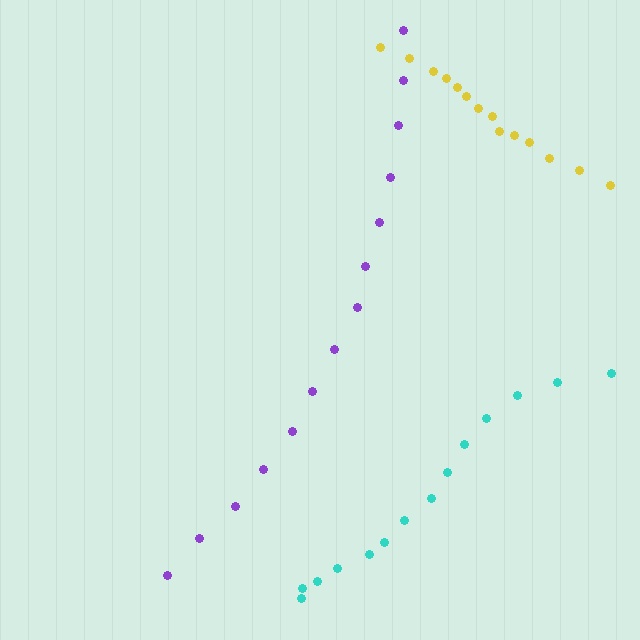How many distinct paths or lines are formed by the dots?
There are 3 distinct paths.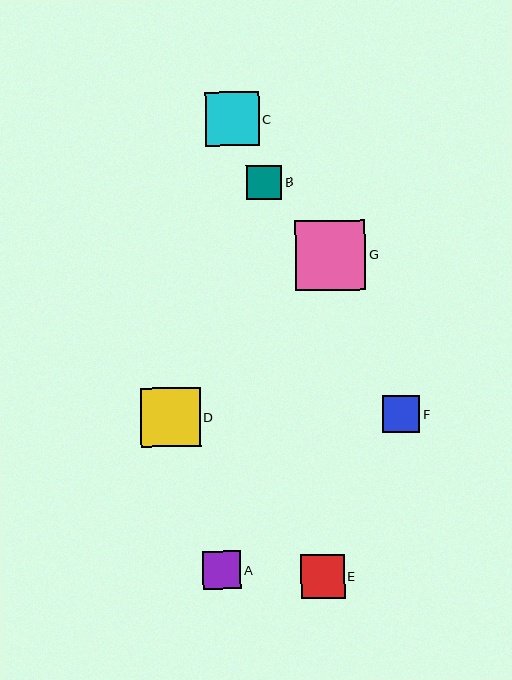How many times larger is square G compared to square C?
Square G is approximately 1.3 times the size of square C.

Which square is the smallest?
Square B is the smallest with a size of approximately 35 pixels.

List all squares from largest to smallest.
From largest to smallest: G, D, C, E, A, F, B.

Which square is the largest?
Square G is the largest with a size of approximately 70 pixels.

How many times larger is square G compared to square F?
Square G is approximately 1.9 times the size of square F.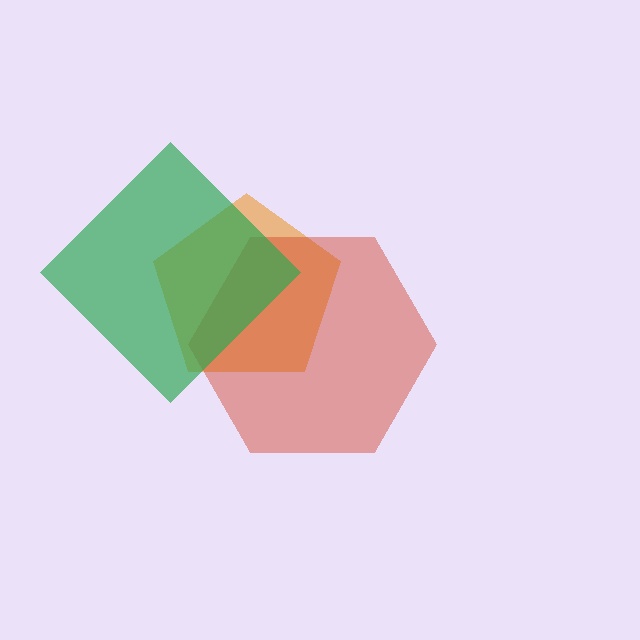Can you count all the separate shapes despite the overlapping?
Yes, there are 3 separate shapes.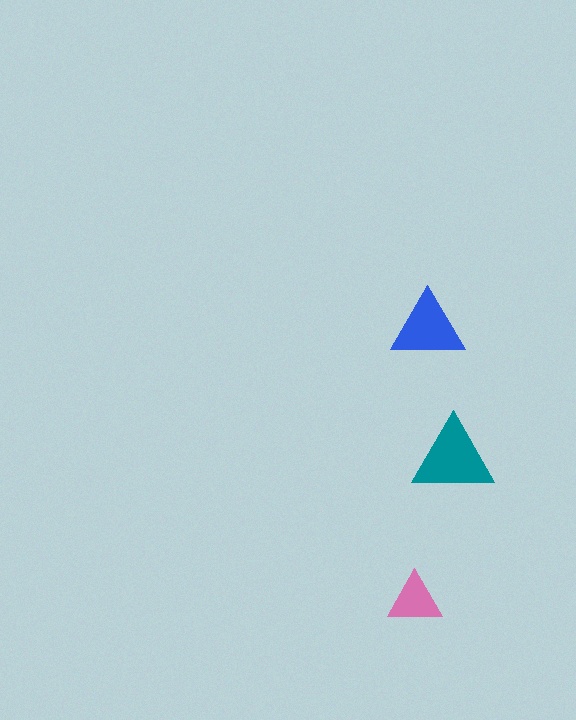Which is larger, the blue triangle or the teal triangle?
The teal one.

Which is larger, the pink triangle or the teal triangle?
The teal one.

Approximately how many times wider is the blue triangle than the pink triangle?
About 1.5 times wider.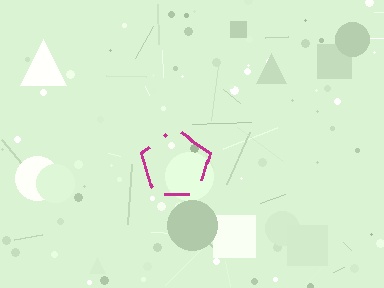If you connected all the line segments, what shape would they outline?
They would outline a pentagon.